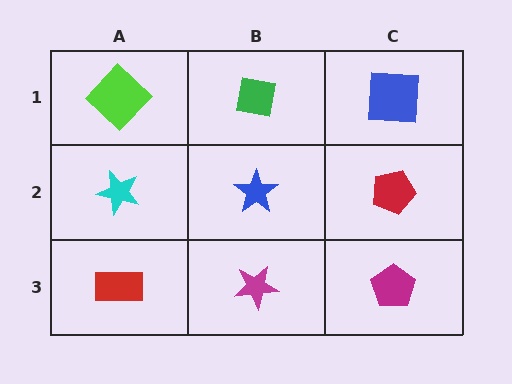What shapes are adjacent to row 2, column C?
A blue square (row 1, column C), a magenta pentagon (row 3, column C), a blue star (row 2, column B).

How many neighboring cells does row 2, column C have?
3.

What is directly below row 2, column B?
A magenta star.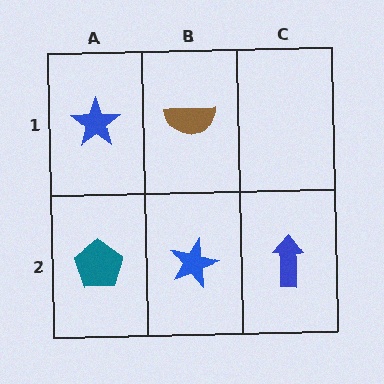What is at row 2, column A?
A teal pentagon.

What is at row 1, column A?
A blue star.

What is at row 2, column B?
A blue star.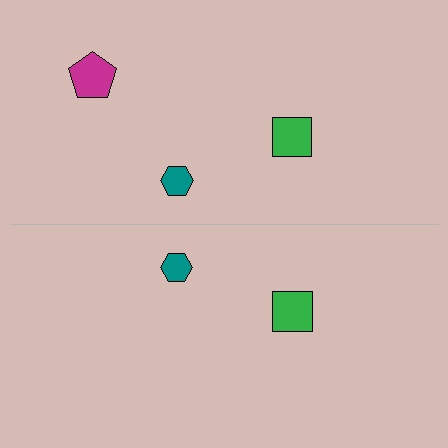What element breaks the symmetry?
A magenta pentagon is missing from the bottom side.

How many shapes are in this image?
There are 5 shapes in this image.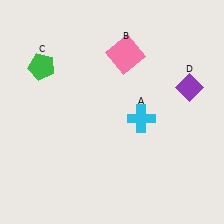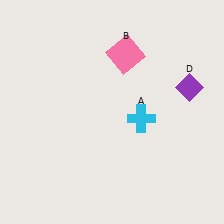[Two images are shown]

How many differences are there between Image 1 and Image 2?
There is 1 difference between the two images.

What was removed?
The green pentagon (C) was removed in Image 2.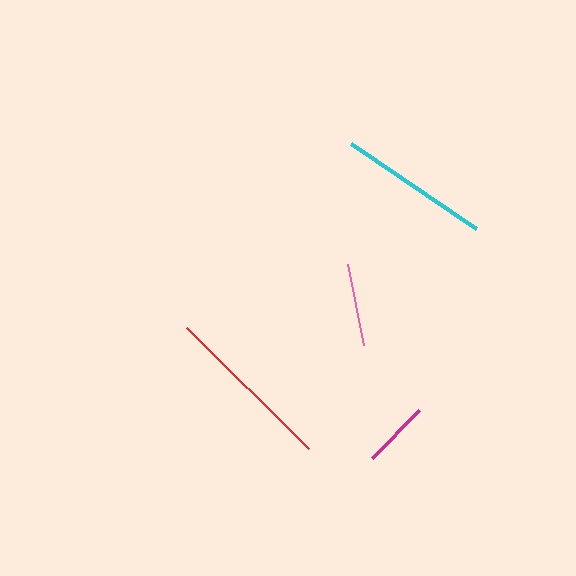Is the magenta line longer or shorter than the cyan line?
The cyan line is longer than the magenta line.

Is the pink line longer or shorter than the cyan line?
The cyan line is longer than the pink line.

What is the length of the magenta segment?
The magenta segment is approximately 68 pixels long.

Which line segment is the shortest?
The magenta line is the shortest at approximately 68 pixels.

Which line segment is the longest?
The red line is the longest at approximately 172 pixels.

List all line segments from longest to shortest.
From longest to shortest: red, cyan, pink, magenta.